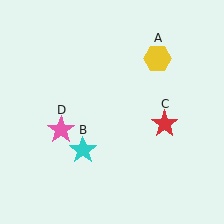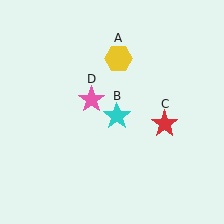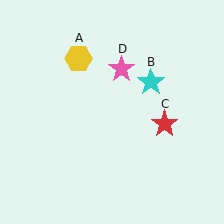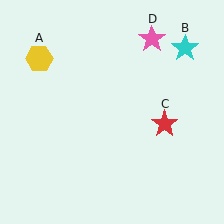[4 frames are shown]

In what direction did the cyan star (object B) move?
The cyan star (object B) moved up and to the right.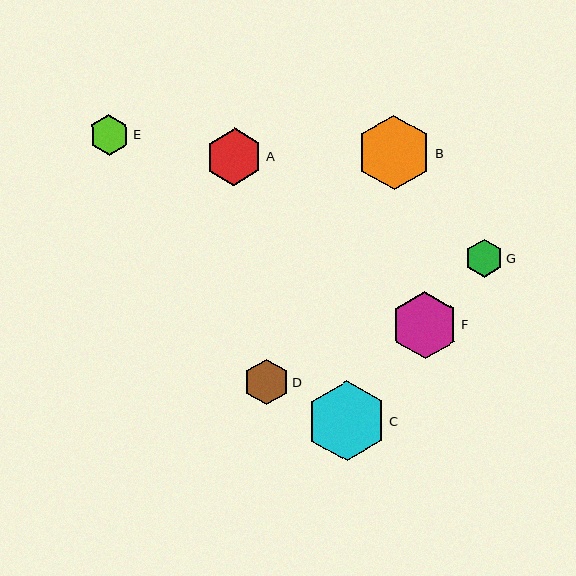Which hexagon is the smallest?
Hexagon G is the smallest with a size of approximately 38 pixels.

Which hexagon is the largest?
Hexagon C is the largest with a size of approximately 80 pixels.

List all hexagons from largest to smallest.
From largest to smallest: C, B, F, A, D, E, G.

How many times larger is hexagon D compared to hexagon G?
Hexagon D is approximately 1.2 times the size of hexagon G.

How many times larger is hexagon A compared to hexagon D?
Hexagon A is approximately 1.3 times the size of hexagon D.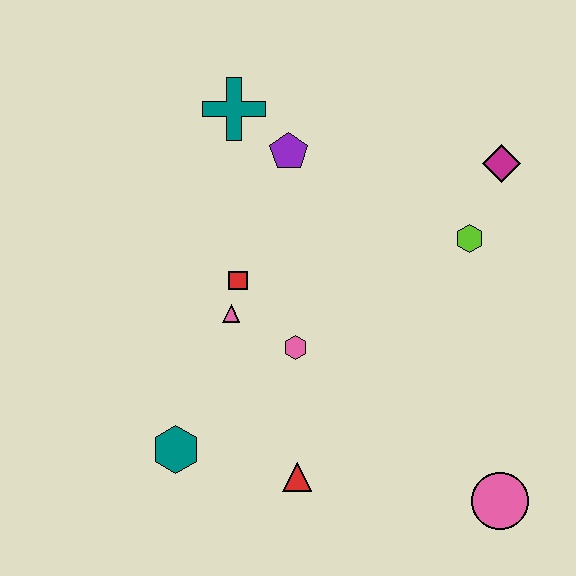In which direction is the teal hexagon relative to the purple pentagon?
The teal hexagon is below the purple pentagon.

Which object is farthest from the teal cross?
The pink circle is farthest from the teal cross.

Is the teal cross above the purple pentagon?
Yes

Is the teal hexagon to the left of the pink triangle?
Yes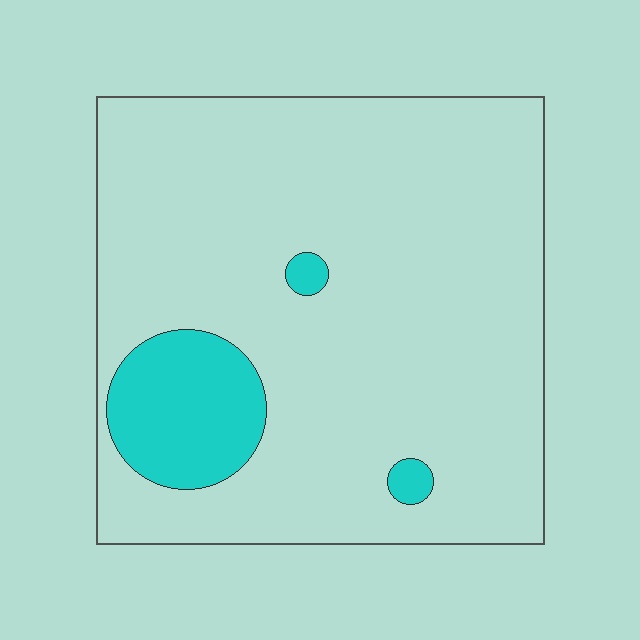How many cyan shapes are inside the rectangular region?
3.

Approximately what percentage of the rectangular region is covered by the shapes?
Approximately 10%.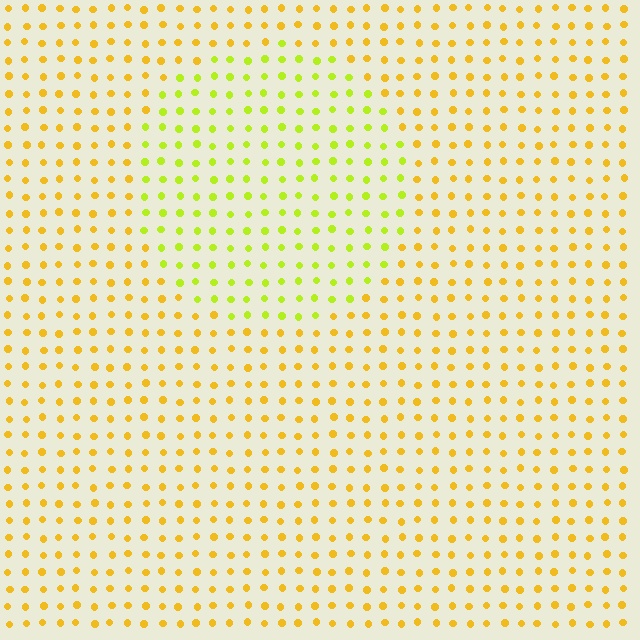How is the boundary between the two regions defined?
The boundary is defined purely by a slight shift in hue (about 33 degrees). Spacing, size, and orientation are identical on both sides.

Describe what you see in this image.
The image is filled with small yellow elements in a uniform arrangement. A circle-shaped region is visible where the elements are tinted to a slightly different hue, forming a subtle color boundary.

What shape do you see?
I see a circle.